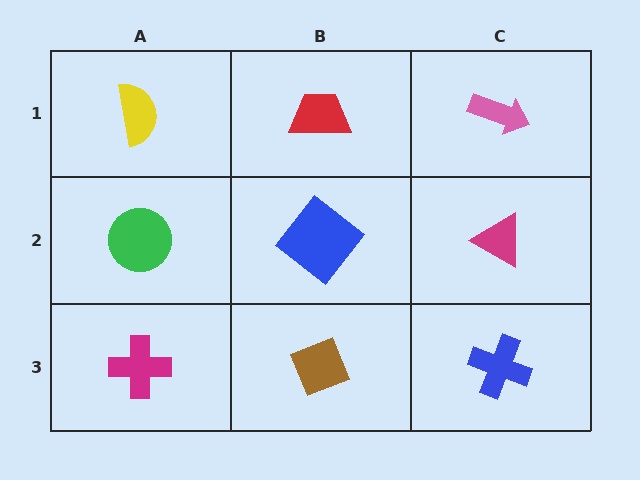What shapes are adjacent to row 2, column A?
A yellow semicircle (row 1, column A), a magenta cross (row 3, column A), a blue diamond (row 2, column B).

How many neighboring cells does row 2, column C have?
3.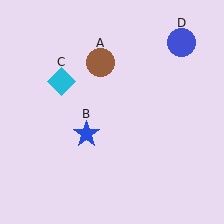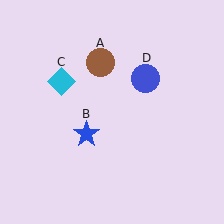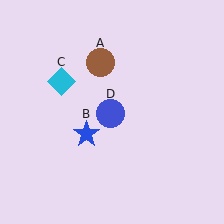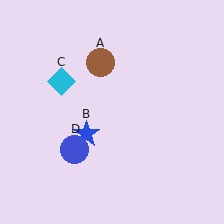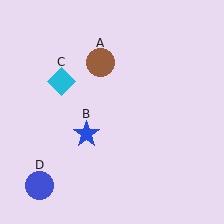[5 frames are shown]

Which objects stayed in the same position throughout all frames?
Brown circle (object A) and blue star (object B) and cyan diamond (object C) remained stationary.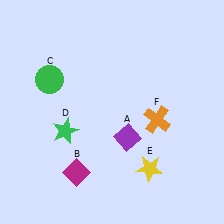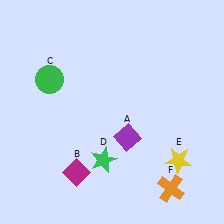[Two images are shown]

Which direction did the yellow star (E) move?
The yellow star (E) moved right.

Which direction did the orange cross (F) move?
The orange cross (F) moved down.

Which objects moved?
The objects that moved are: the green star (D), the yellow star (E), the orange cross (F).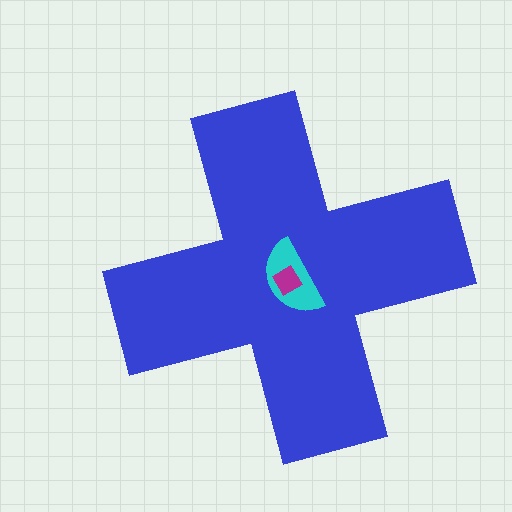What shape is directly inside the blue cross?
The cyan semicircle.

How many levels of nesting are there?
3.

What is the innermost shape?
The magenta diamond.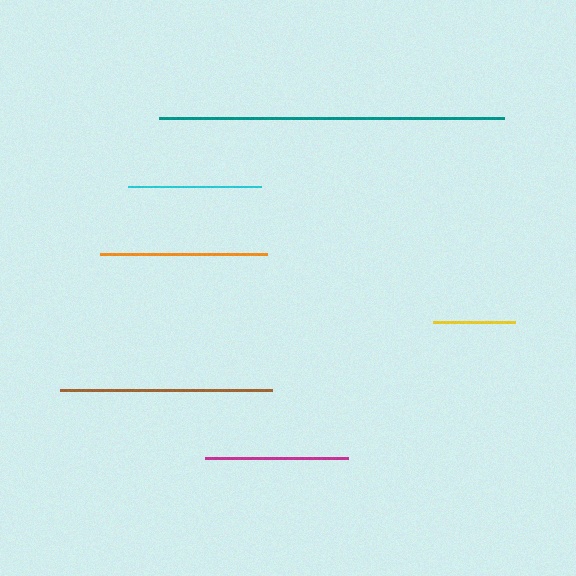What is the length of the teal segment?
The teal segment is approximately 345 pixels long.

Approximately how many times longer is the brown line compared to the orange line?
The brown line is approximately 1.3 times the length of the orange line.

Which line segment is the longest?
The teal line is the longest at approximately 345 pixels.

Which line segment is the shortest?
The yellow line is the shortest at approximately 82 pixels.